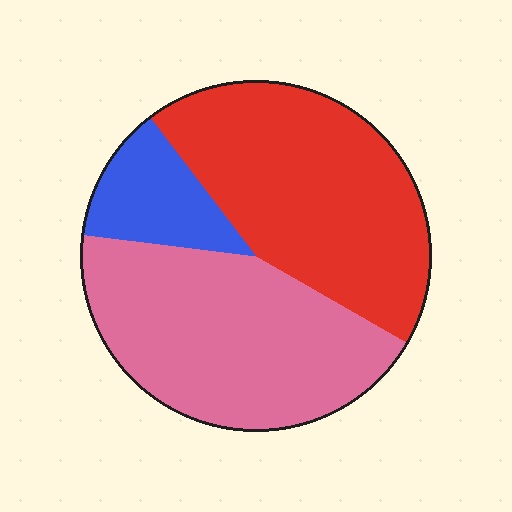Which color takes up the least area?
Blue, at roughly 15%.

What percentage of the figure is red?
Red takes up about two fifths (2/5) of the figure.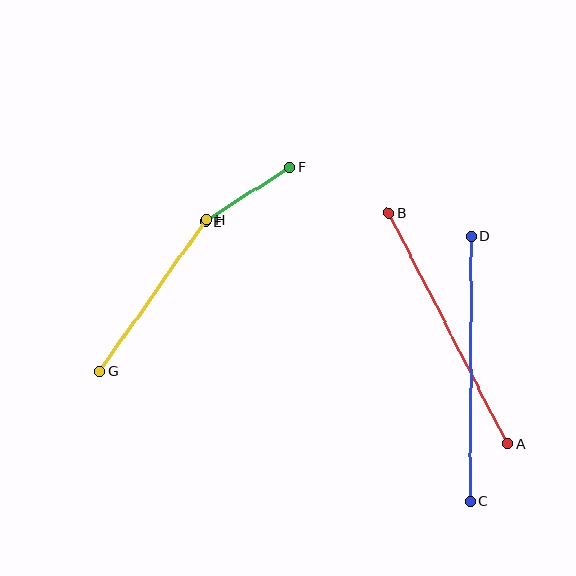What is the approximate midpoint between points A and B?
The midpoint is at approximately (448, 328) pixels.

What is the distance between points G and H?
The distance is approximately 186 pixels.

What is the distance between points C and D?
The distance is approximately 265 pixels.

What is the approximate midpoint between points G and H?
The midpoint is at approximately (153, 295) pixels.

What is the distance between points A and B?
The distance is approximately 260 pixels.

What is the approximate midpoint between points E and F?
The midpoint is at approximately (248, 194) pixels.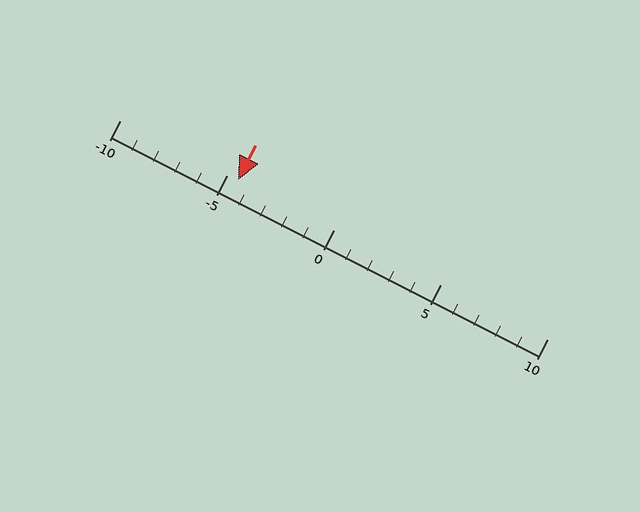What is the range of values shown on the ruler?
The ruler shows values from -10 to 10.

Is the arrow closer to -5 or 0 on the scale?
The arrow is closer to -5.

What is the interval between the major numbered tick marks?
The major tick marks are spaced 5 units apart.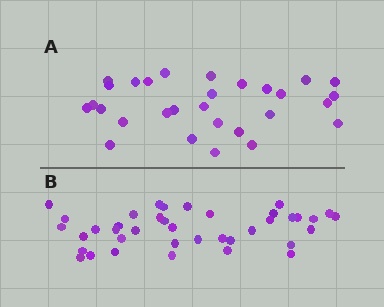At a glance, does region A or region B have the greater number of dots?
Region B (the bottom region) has more dots.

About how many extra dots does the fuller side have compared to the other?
Region B has roughly 10 or so more dots than region A.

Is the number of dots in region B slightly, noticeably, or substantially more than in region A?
Region B has noticeably more, but not dramatically so. The ratio is roughly 1.3 to 1.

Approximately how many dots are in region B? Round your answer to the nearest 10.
About 40 dots. (The exact count is 39, which rounds to 40.)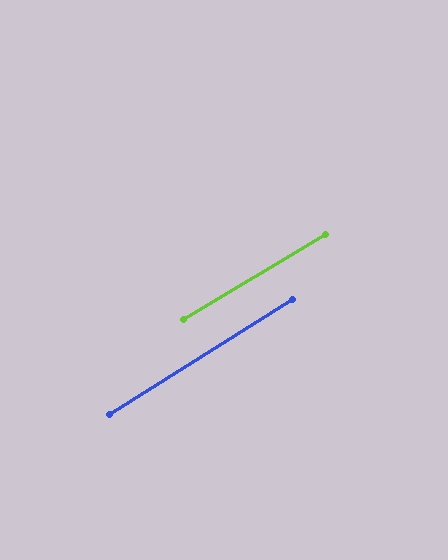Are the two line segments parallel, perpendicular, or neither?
Parallel — their directions differ by only 1.1°.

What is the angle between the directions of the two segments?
Approximately 1 degree.